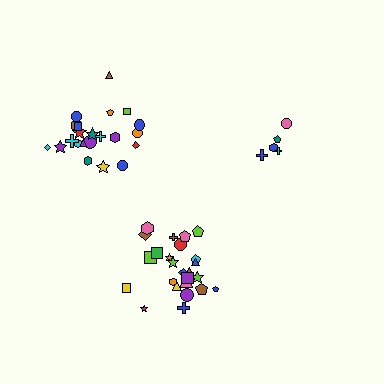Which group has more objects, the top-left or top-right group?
The top-left group.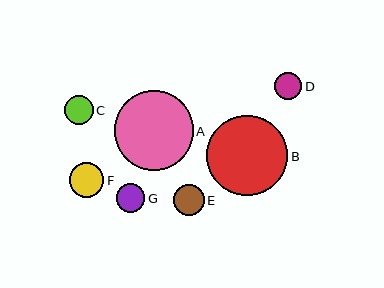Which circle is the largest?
Circle B is the largest with a size of approximately 81 pixels.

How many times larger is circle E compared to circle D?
Circle E is approximately 1.1 times the size of circle D.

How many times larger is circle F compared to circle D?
Circle F is approximately 1.3 times the size of circle D.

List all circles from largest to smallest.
From largest to smallest: B, A, F, E, C, G, D.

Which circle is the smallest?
Circle D is the smallest with a size of approximately 27 pixels.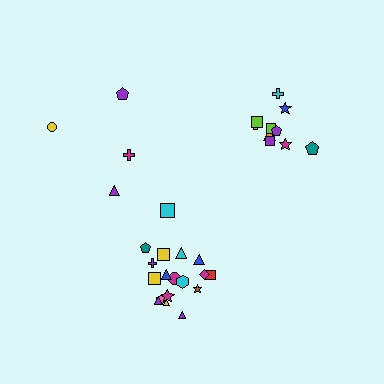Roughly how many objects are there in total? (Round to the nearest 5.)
Roughly 30 objects in total.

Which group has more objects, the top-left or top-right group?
The top-right group.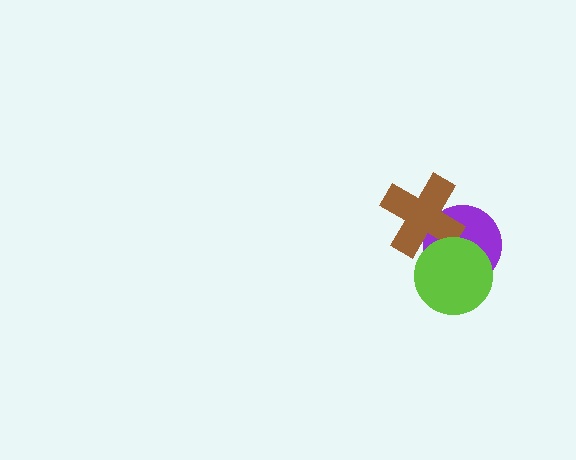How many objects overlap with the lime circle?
2 objects overlap with the lime circle.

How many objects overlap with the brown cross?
2 objects overlap with the brown cross.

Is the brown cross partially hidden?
Yes, it is partially covered by another shape.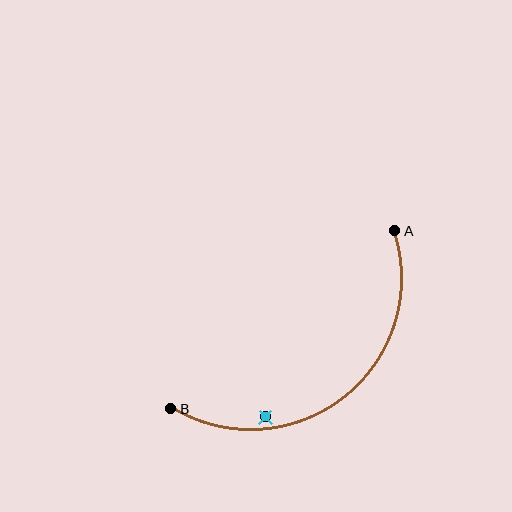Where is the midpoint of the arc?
The arc midpoint is the point on the curve farthest from the straight line joining A and B. It sits below and to the right of that line.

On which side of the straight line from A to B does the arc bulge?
The arc bulges below and to the right of the straight line connecting A and B.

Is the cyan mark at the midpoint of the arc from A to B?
No — the cyan mark does not lie on the arc at all. It sits slightly inside the curve.